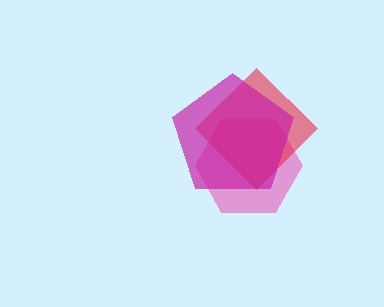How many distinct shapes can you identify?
There are 3 distinct shapes: a pink hexagon, a red diamond, a magenta pentagon.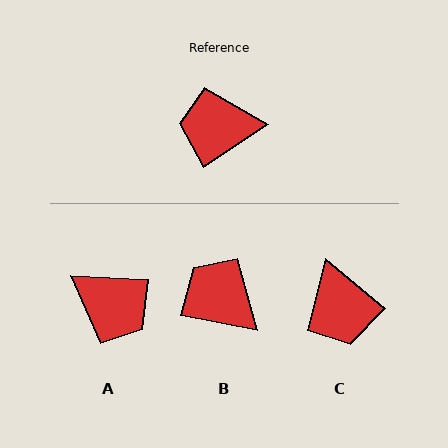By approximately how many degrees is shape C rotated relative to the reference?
Approximately 107 degrees counter-clockwise.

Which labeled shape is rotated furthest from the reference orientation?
A, about 144 degrees away.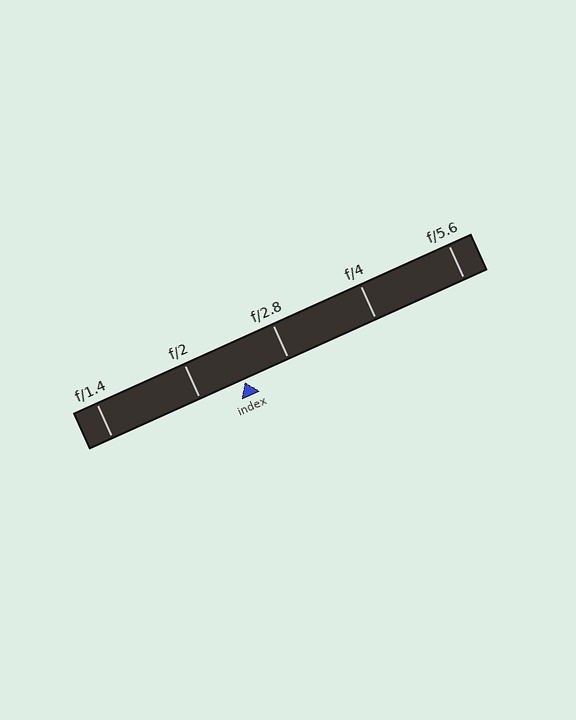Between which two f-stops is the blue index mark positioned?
The index mark is between f/2 and f/2.8.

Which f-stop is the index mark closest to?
The index mark is closest to f/2.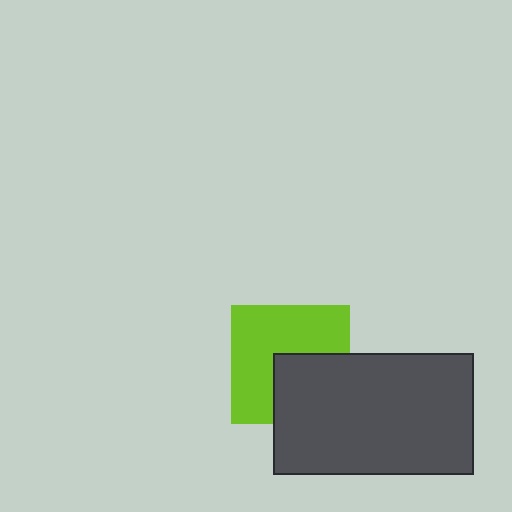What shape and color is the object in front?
The object in front is a dark gray rectangle.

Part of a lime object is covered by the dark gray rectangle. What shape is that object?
It is a square.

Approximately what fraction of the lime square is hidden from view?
Roughly 38% of the lime square is hidden behind the dark gray rectangle.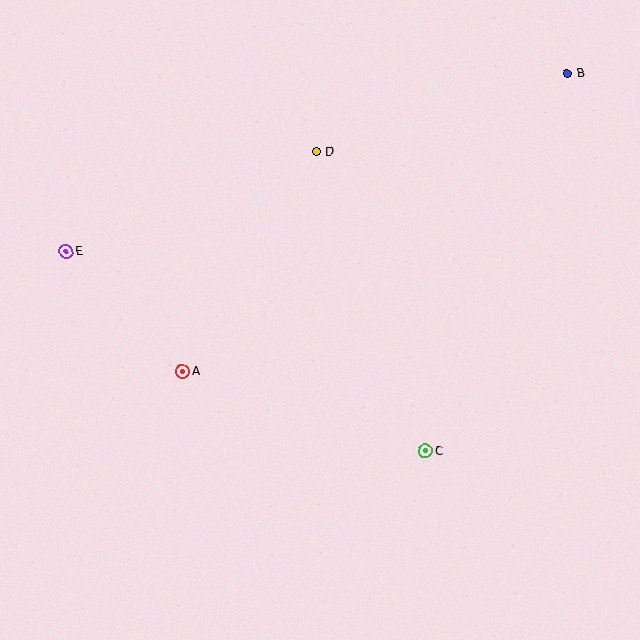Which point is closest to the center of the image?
Point A at (182, 371) is closest to the center.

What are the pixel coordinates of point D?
Point D is at (316, 152).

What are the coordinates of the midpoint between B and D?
The midpoint between B and D is at (442, 113).